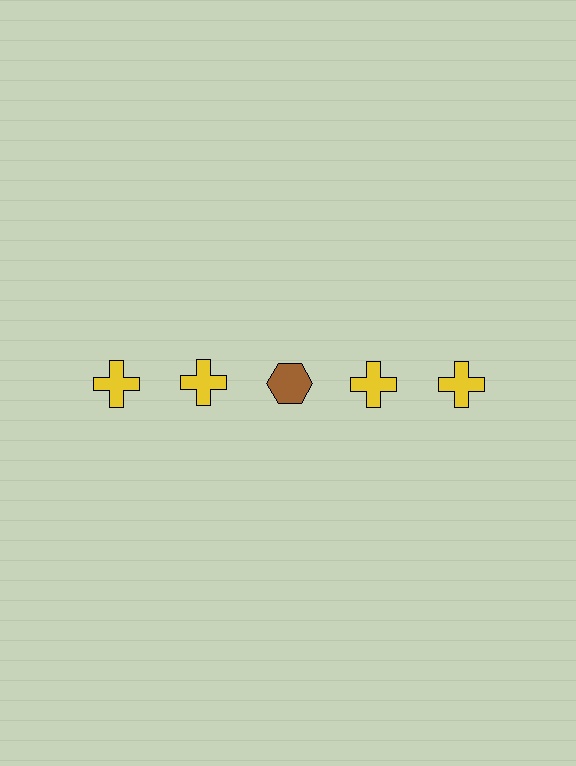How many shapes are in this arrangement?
There are 5 shapes arranged in a grid pattern.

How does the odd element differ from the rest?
It differs in both color (brown instead of yellow) and shape (hexagon instead of cross).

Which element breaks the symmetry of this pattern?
The brown hexagon in the top row, center column breaks the symmetry. All other shapes are yellow crosses.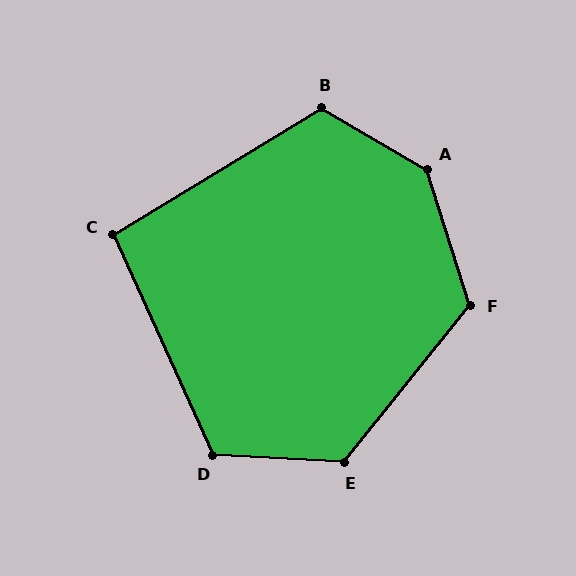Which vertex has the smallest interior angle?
C, at approximately 97 degrees.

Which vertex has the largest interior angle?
A, at approximately 138 degrees.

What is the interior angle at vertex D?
Approximately 118 degrees (obtuse).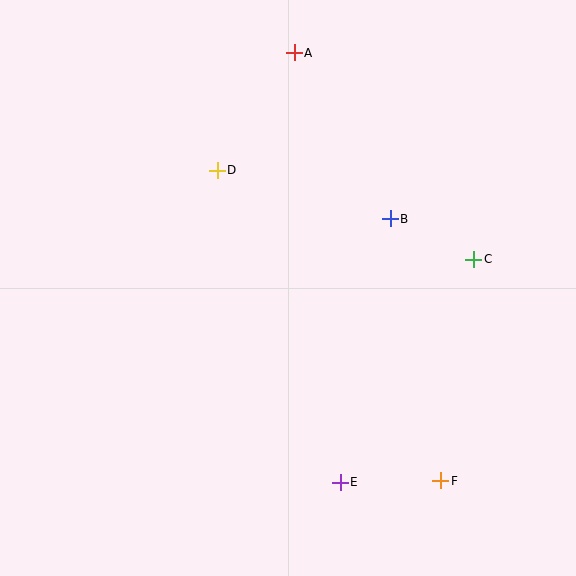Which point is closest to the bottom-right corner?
Point F is closest to the bottom-right corner.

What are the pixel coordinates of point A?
Point A is at (294, 53).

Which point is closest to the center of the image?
Point B at (390, 219) is closest to the center.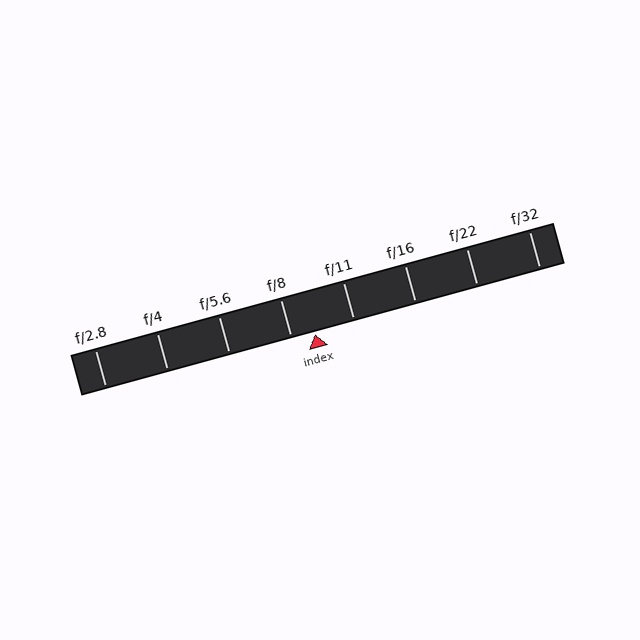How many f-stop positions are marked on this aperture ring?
There are 8 f-stop positions marked.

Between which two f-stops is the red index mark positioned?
The index mark is between f/8 and f/11.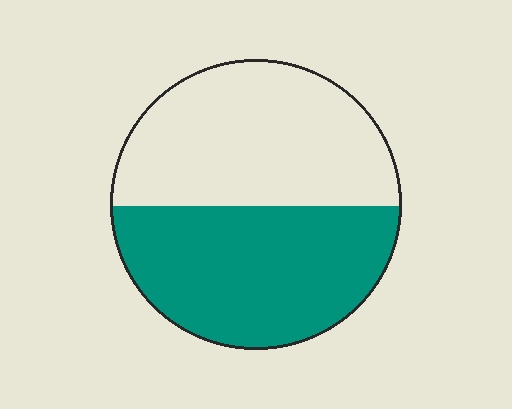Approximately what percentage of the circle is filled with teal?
Approximately 50%.